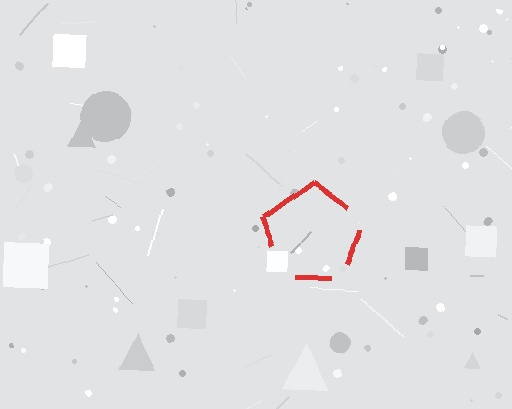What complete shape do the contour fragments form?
The contour fragments form a pentagon.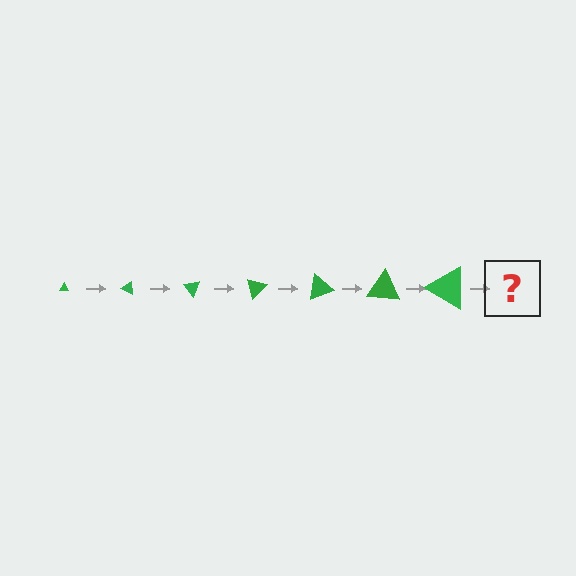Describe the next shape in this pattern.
It should be a triangle, larger than the previous one and rotated 175 degrees from the start.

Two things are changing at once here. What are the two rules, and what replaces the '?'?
The two rules are that the triangle grows larger each step and it rotates 25 degrees each step. The '?' should be a triangle, larger than the previous one and rotated 175 degrees from the start.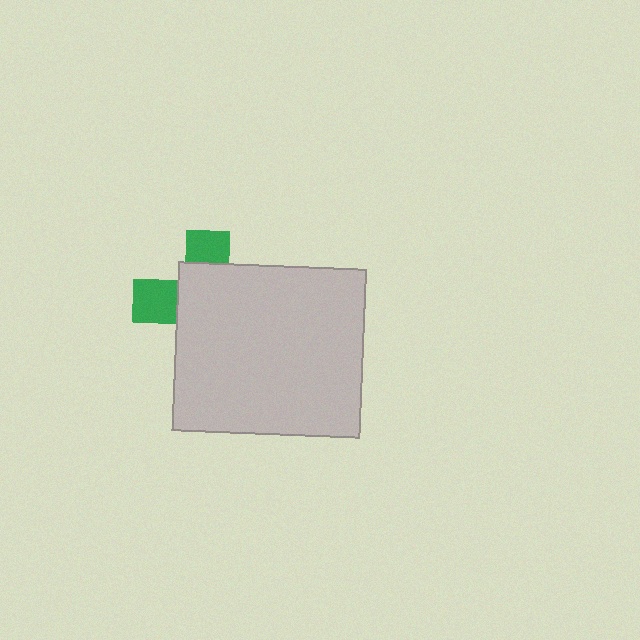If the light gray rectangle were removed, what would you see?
You would see the complete green cross.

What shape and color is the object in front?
The object in front is a light gray rectangle.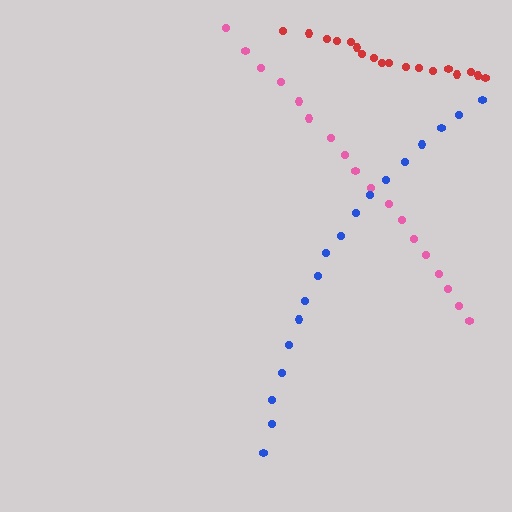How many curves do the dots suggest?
There are 3 distinct paths.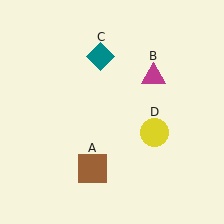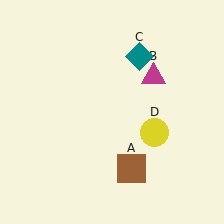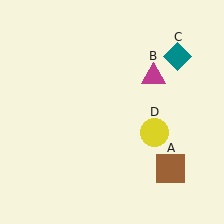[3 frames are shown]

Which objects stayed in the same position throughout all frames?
Magenta triangle (object B) and yellow circle (object D) remained stationary.